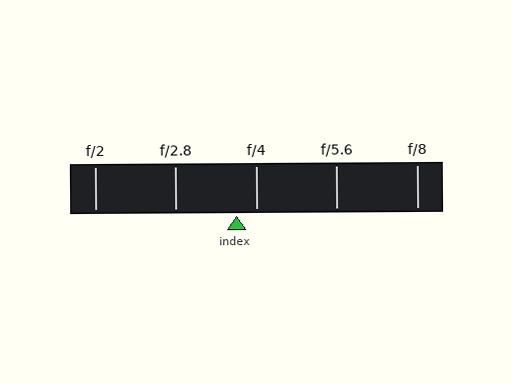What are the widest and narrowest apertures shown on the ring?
The widest aperture shown is f/2 and the narrowest is f/8.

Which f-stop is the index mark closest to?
The index mark is closest to f/4.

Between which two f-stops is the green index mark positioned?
The index mark is between f/2.8 and f/4.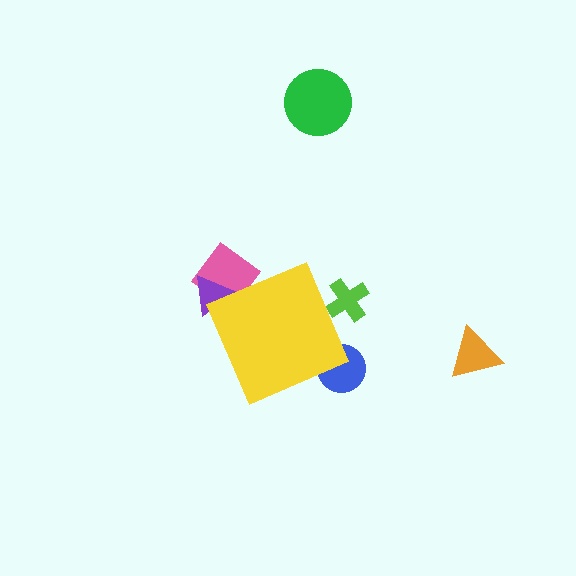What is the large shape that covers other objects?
A yellow diamond.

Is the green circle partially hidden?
No, the green circle is fully visible.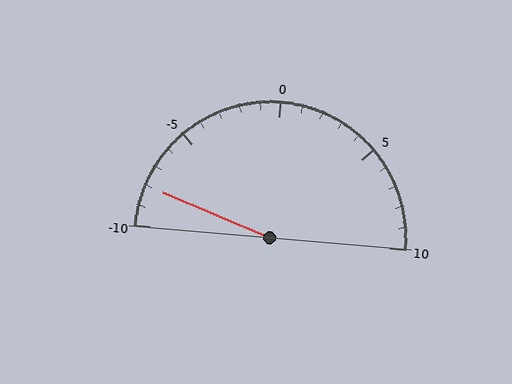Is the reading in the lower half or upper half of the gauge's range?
The reading is in the lower half of the range (-10 to 10).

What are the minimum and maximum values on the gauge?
The gauge ranges from -10 to 10.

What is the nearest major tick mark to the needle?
The nearest major tick mark is -10.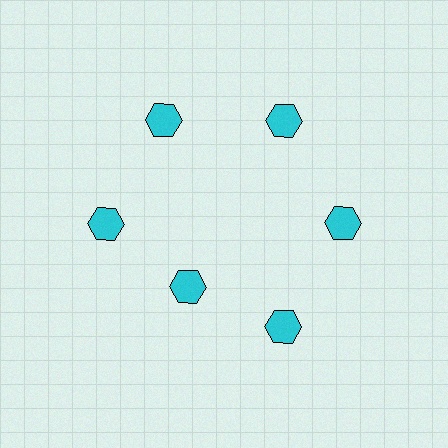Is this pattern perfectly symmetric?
No. The 6 cyan hexagons are arranged in a ring, but one element near the 7 o'clock position is pulled inward toward the center, breaking the 6-fold rotational symmetry.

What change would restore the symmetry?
The symmetry would be restored by moving it outward, back onto the ring so that all 6 hexagons sit at equal angles and equal distance from the center.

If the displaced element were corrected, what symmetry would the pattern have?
It would have 6-fold rotational symmetry — the pattern would map onto itself every 60 degrees.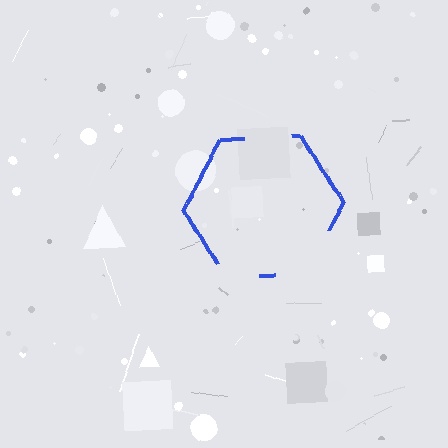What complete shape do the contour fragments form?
The contour fragments form a hexagon.